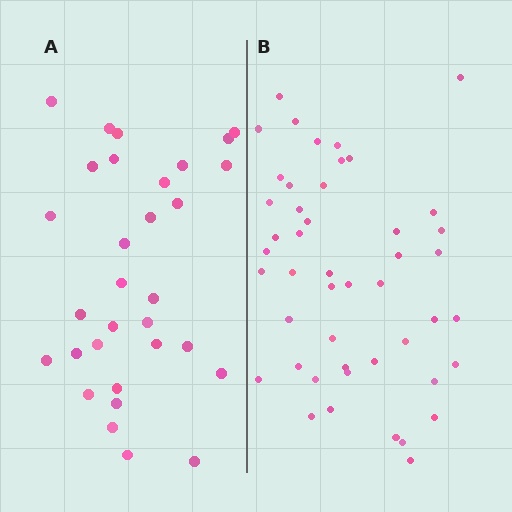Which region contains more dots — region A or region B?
Region B (the right region) has more dots.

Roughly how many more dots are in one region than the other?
Region B has approximately 15 more dots than region A.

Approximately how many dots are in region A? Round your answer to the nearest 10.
About 30 dots. (The exact count is 31, which rounds to 30.)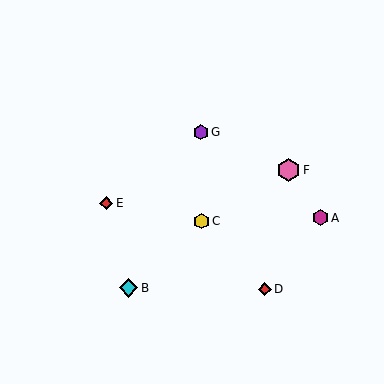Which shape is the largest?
The pink hexagon (labeled F) is the largest.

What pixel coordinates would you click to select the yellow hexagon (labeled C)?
Click at (201, 221) to select the yellow hexagon C.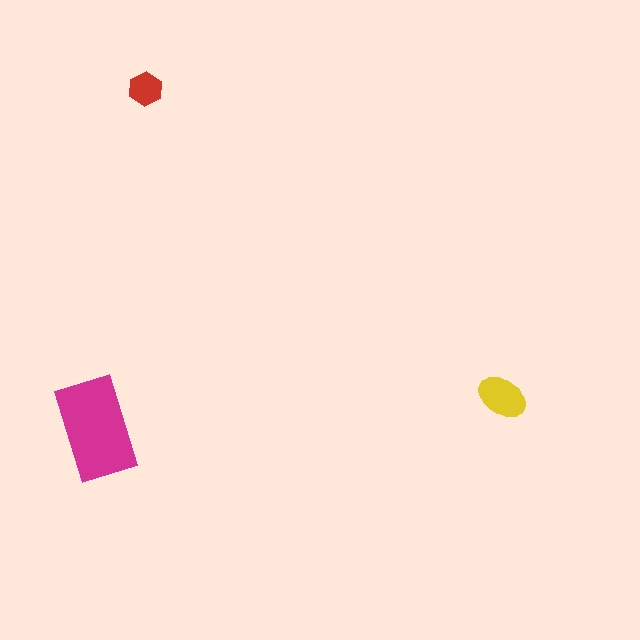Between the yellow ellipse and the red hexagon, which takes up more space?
The yellow ellipse.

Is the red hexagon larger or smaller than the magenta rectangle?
Smaller.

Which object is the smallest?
The red hexagon.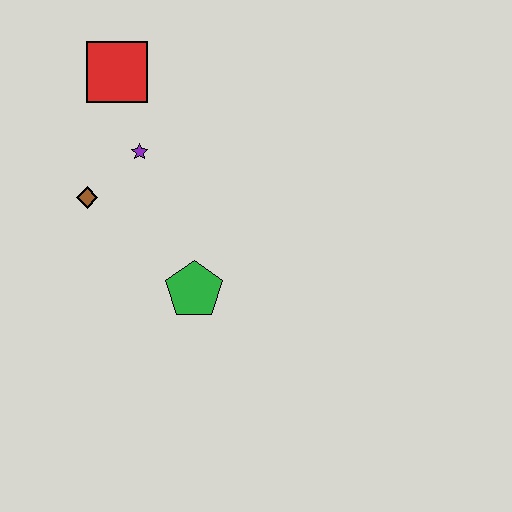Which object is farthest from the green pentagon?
The red square is farthest from the green pentagon.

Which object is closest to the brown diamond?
The purple star is closest to the brown diamond.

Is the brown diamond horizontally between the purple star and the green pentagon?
No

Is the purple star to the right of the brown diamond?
Yes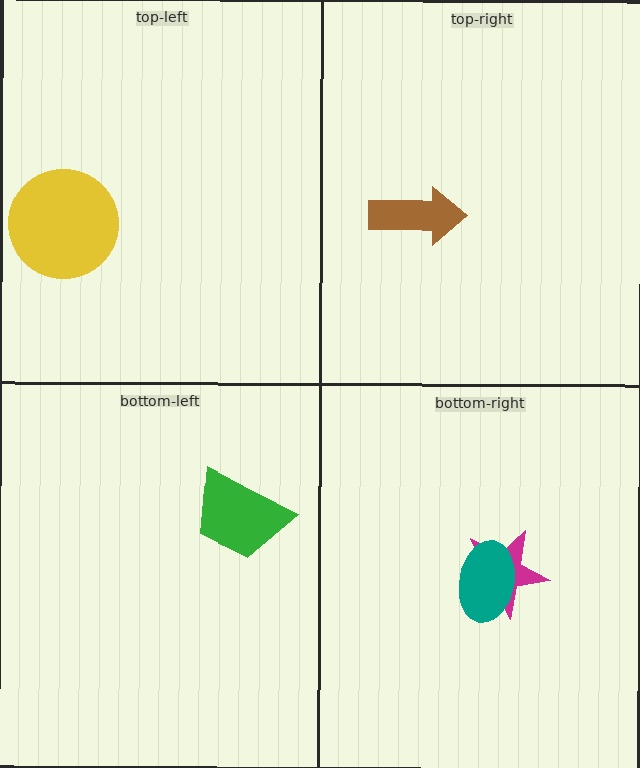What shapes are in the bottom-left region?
The green trapezoid.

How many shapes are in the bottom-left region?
1.